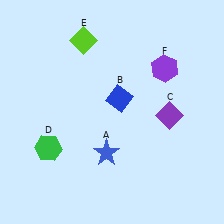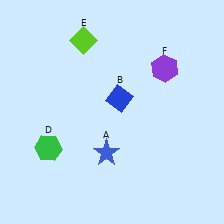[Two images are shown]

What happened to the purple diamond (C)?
The purple diamond (C) was removed in Image 2. It was in the bottom-right area of Image 1.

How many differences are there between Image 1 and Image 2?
There is 1 difference between the two images.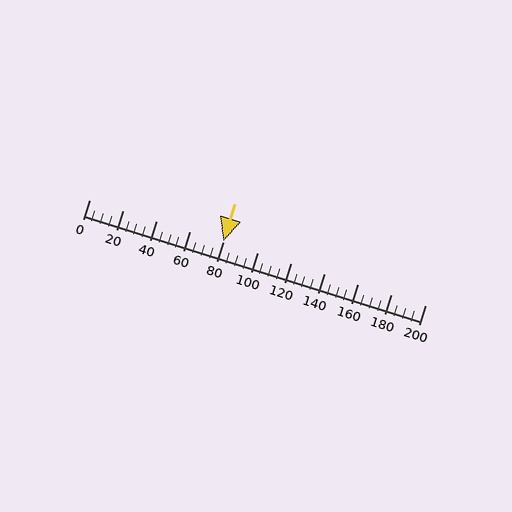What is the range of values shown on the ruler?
The ruler shows values from 0 to 200.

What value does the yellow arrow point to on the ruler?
The yellow arrow points to approximately 80.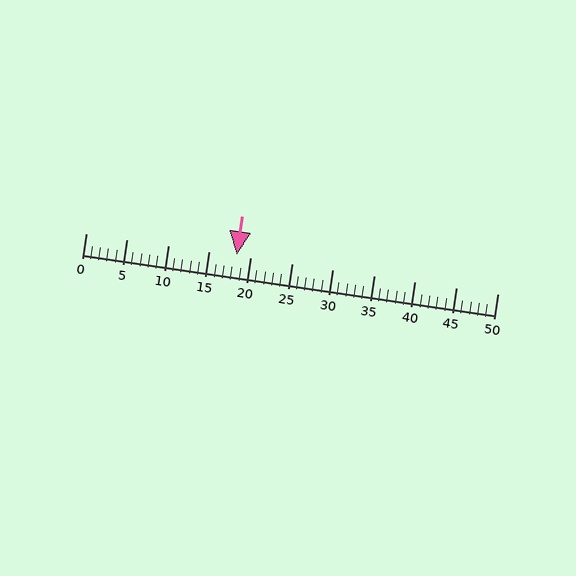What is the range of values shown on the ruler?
The ruler shows values from 0 to 50.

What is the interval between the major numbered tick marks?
The major tick marks are spaced 5 units apart.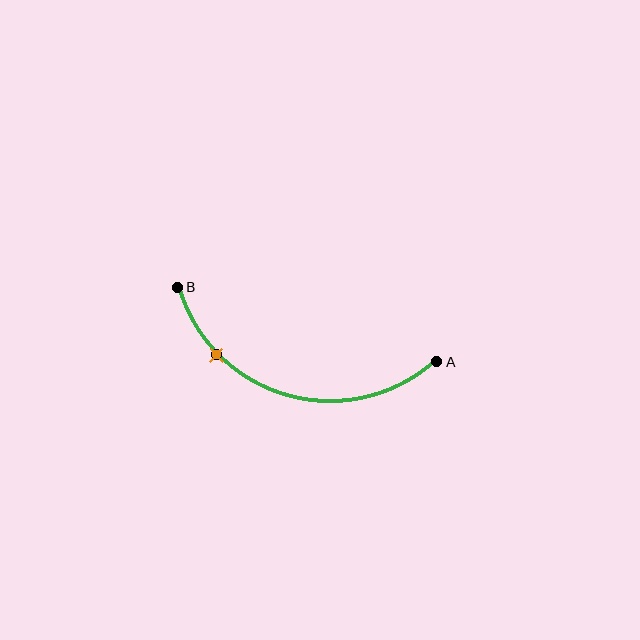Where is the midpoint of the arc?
The arc midpoint is the point on the curve farthest from the straight line joining A and B. It sits below that line.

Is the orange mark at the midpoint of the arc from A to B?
No. The orange mark lies on the arc but is closer to endpoint B. The arc midpoint would be at the point on the curve equidistant along the arc from both A and B.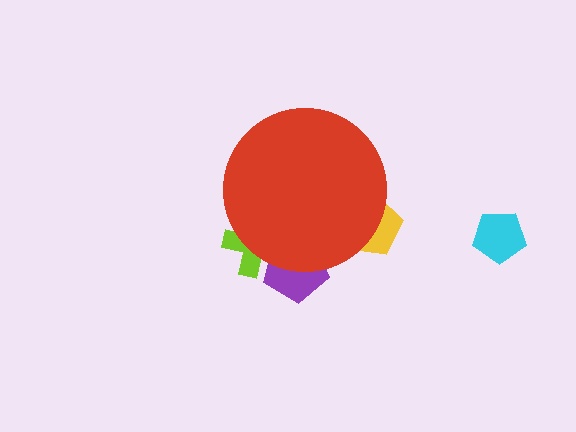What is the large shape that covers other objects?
A red circle.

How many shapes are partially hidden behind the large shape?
3 shapes are partially hidden.